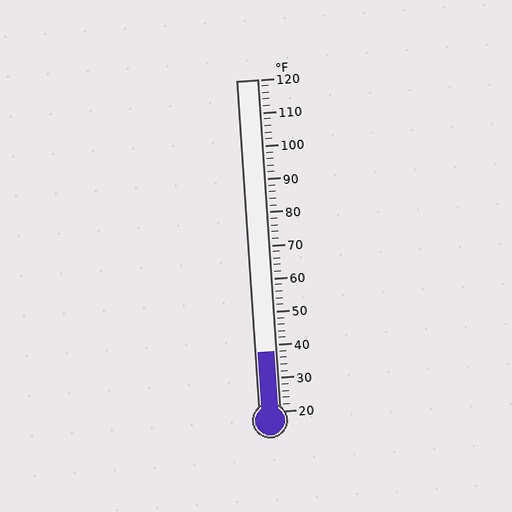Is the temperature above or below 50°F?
The temperature is below 50°F.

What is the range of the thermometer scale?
The thermometer scale ranges from 20°F to 120°F.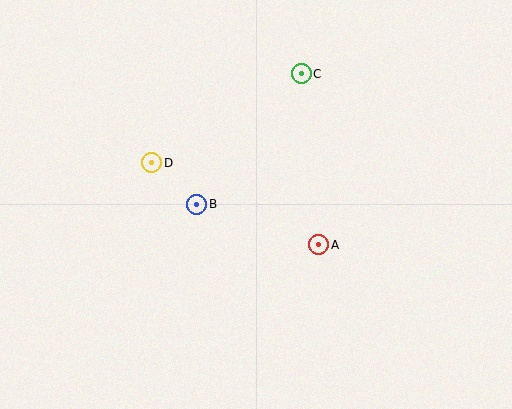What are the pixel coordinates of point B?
Point B is at (197, 204).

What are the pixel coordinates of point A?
Point A is at (319, 245).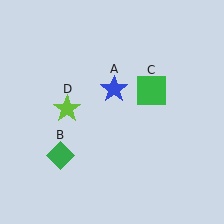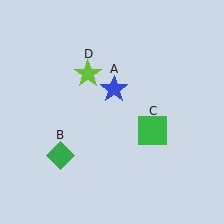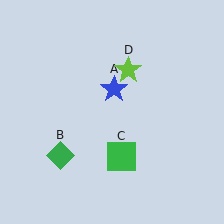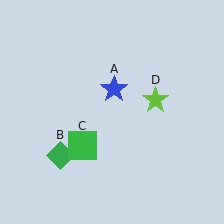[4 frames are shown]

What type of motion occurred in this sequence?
The green square (object C), lime star (object D) rotated clockwise around the center of the scene.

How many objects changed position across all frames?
2 objects changed position: green square (object C), lime star (object D).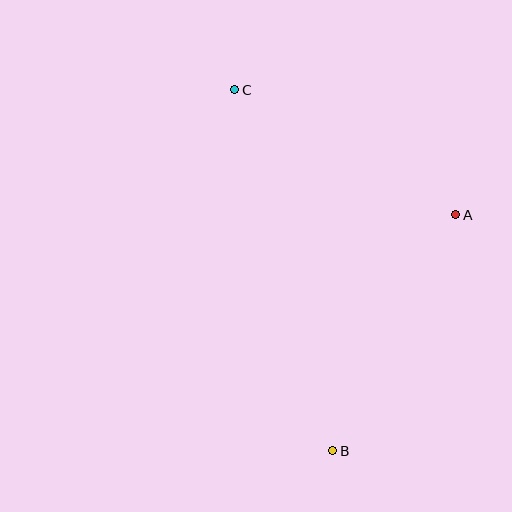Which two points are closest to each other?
Points A and C are closest to each other.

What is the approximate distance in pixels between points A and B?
The distance between A and B is approximately 266 pixels.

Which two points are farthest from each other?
Points B and C are farthest from each other.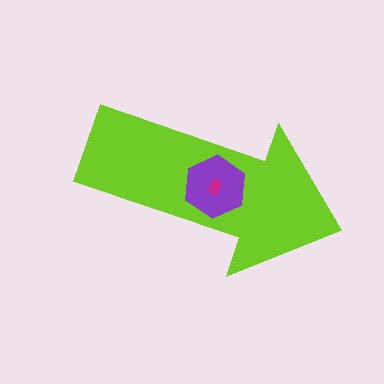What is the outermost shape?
The lime arrow.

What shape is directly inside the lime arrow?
The purple hexagon.